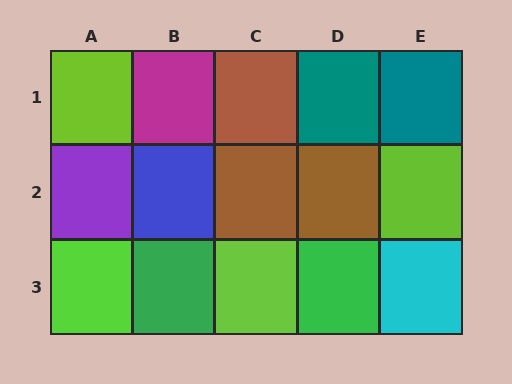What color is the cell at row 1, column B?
Magenta.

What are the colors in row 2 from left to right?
Purple, blue, brown, brown, lime.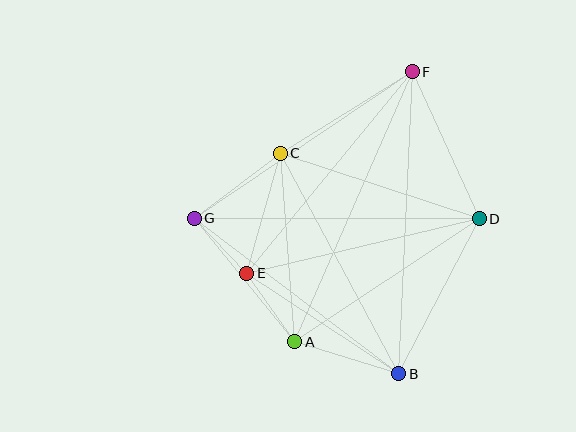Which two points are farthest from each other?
Points B and F are farthest from each other.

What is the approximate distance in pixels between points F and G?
The distance between F and G is approximately 263 pixels.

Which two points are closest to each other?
Points E and G are closest to each other.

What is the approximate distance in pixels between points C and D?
The distance between C and D is approximately 210 pixels.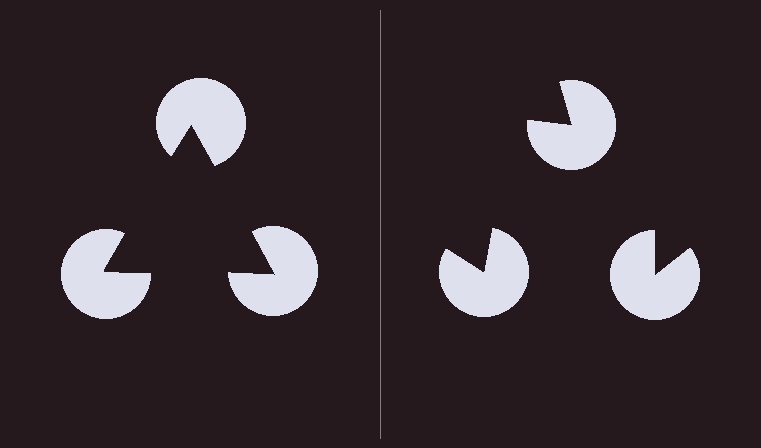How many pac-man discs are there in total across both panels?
6 — 3 on each side.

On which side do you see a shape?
An illusory triangle appears on the left side. On the right side the wedge cuts are rotated, so no coherent shape forms.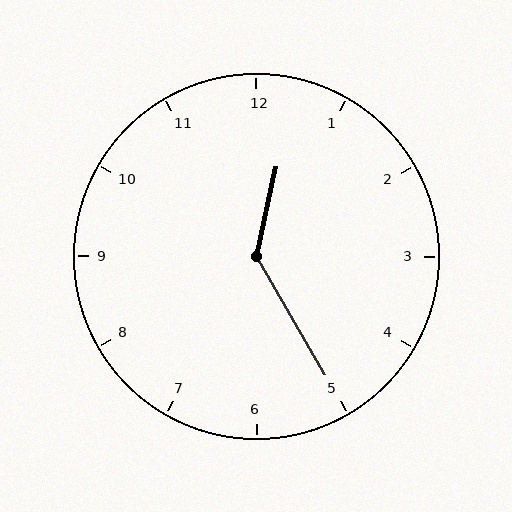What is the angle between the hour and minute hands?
Approximately 138 degrees.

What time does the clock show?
12:25.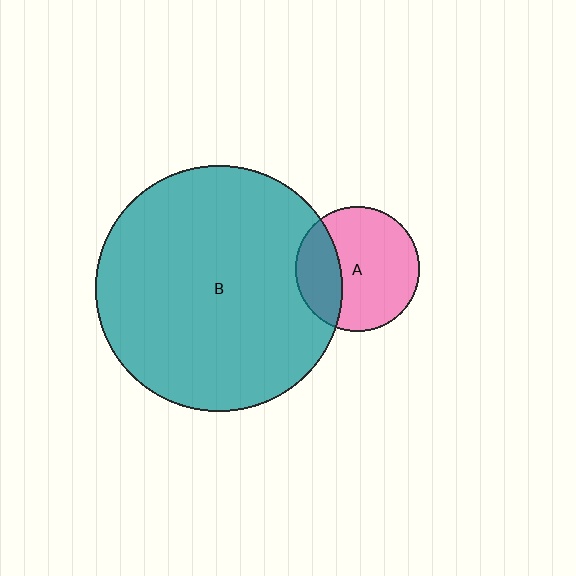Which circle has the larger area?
Circle B (teal).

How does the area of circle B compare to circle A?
Approximately 4.0 times.